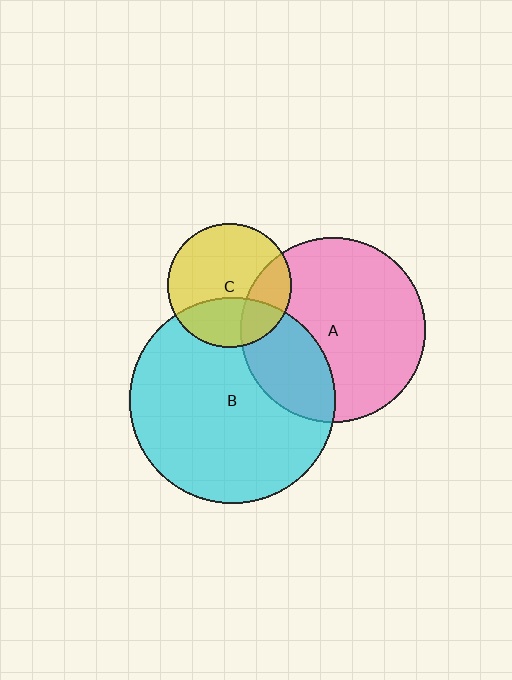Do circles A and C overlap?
Yes.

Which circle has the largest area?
Circle B (cyan).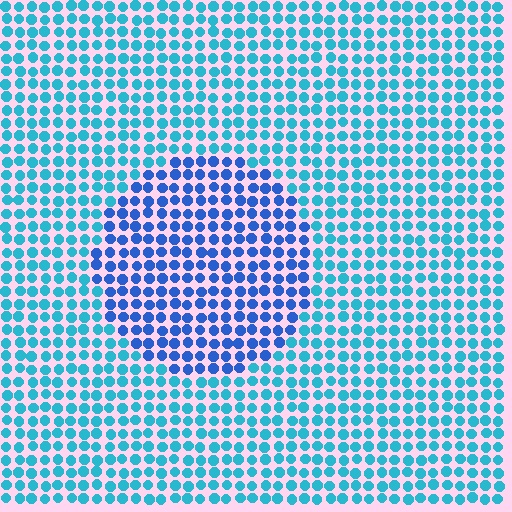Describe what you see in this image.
The image is filled with small cyan elements in a uniform arrangement. A circle-shaped region is visible where the elements are tinted to a slightly different hue, forming a subtle color boundary.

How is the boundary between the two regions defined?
The boundary is defined purely by a slight shift in hue (about 33 degrees). Spacing, size, and orientation are identical on both sides.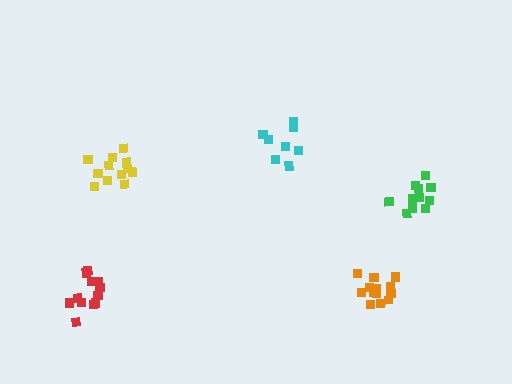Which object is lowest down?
The red cluster is bottommost.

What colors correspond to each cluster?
The clusters are colored: red, cyan, yellow, orange, green.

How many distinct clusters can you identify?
There are 5 distinct clusters.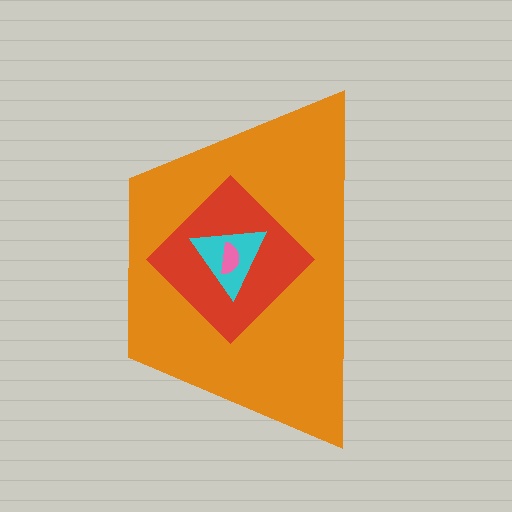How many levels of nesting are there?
4.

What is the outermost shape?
The orange trapezoid.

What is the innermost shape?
The pink semicircle.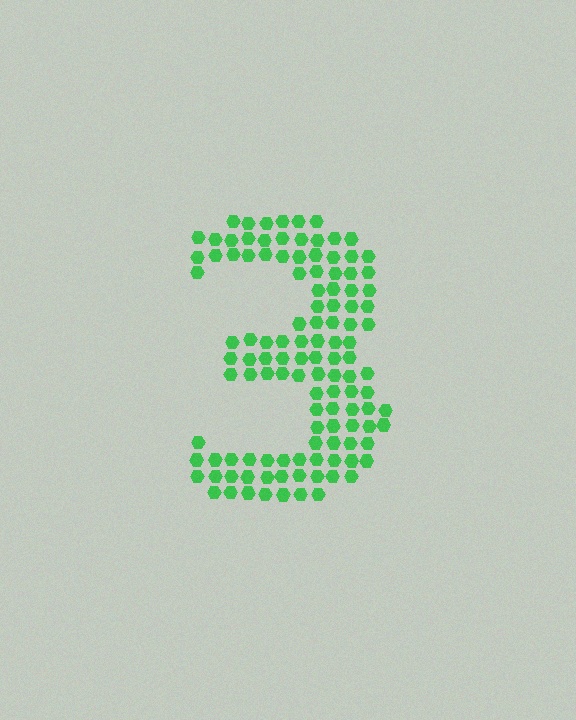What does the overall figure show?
The overall figure shows the digit 3.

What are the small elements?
The small elements are hexagons.